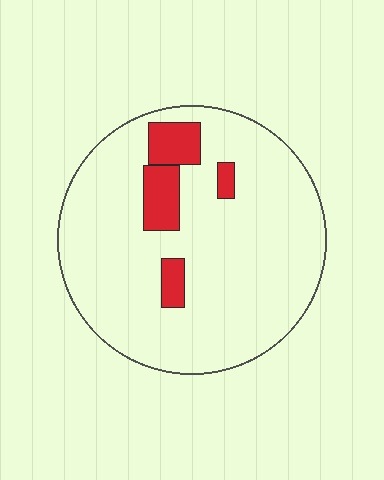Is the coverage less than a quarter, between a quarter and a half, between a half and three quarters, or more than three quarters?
Less than a quarter.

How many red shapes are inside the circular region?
4.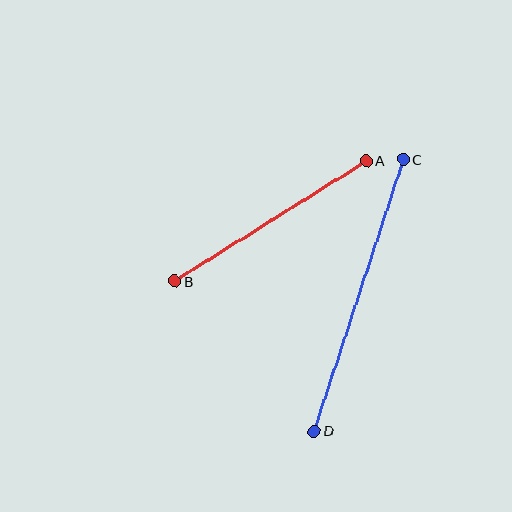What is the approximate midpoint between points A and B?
The midpoint is at approximately (271, 221) pixels.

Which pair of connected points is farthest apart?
Points C and D are farthest apart.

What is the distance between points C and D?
The distance is approximately 286 pixels.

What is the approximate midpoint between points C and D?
The midpoint is at approximately (359, 295) pixels.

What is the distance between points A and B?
The distance is approximately 226 pixels.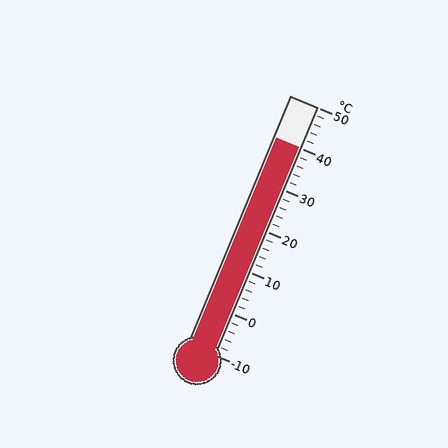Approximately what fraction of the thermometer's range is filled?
The thermometer is filled to approximately 85% of its range.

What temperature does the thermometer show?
The thermometer shows approximately 40°C.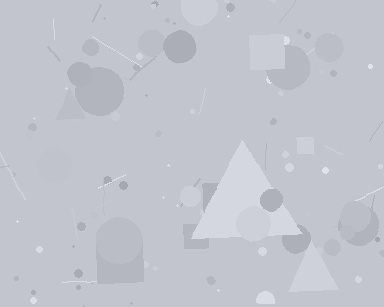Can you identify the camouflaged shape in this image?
The camouflaged shape is a triangle.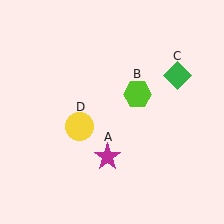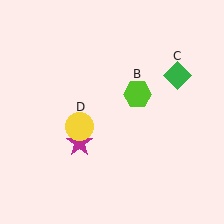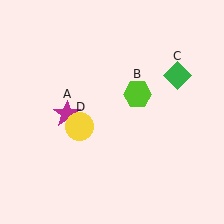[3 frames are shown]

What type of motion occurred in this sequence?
The magenta star (object A) rotated clockwise around the center of the scene.